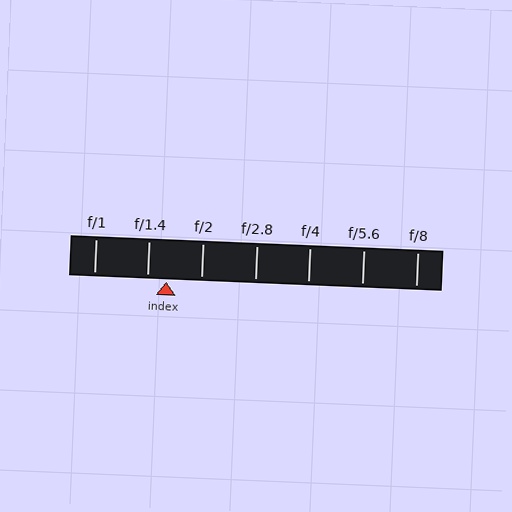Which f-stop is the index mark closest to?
The index mark is closest to f/1.4.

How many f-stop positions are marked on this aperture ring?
There are 7 f-stop positions marked.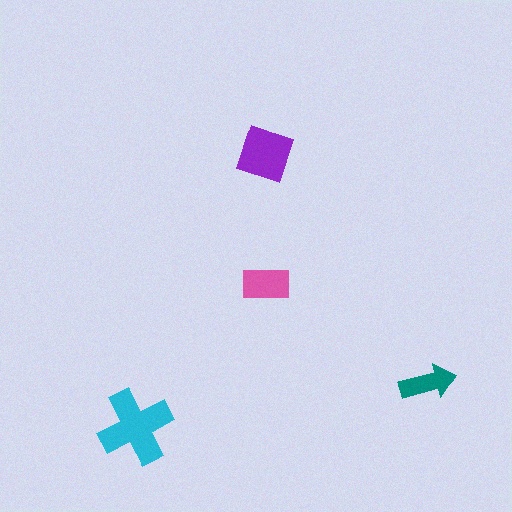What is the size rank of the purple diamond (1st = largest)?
2nd.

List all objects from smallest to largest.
The teal arrow, the pink rectangle, the purple diamond, the cyan cross.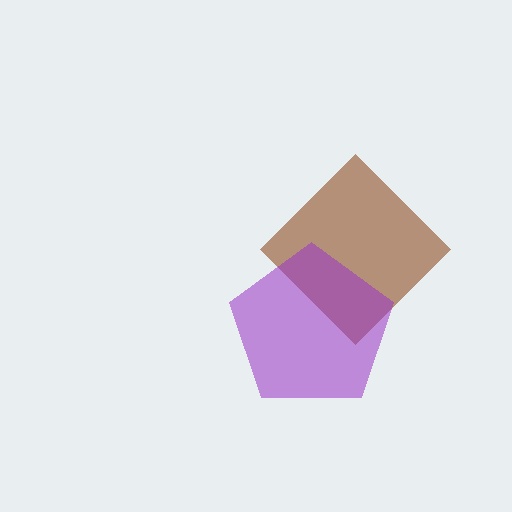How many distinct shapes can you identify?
There are 2 distinct shapes: a brown diamond, a purple pentagon.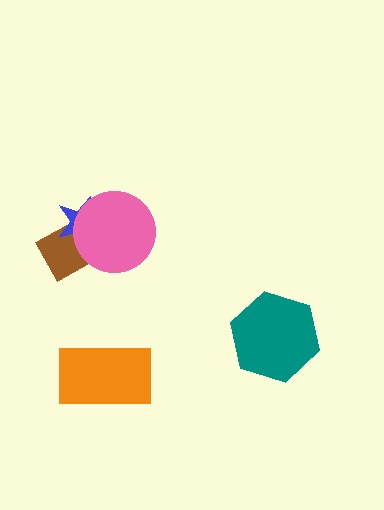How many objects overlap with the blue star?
2 objects overlap with the blue star.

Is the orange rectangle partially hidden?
No, no other shape covers it.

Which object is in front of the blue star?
The pink circle is in front of the blue star.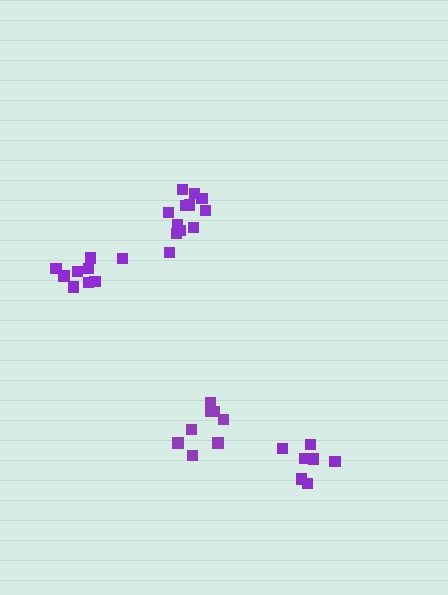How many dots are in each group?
Group 1: 7 dots, Group 2: 9 dots, Group 3: 13 dots, Group 4: 8 dots (37 total).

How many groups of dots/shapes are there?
There are 4 groups.